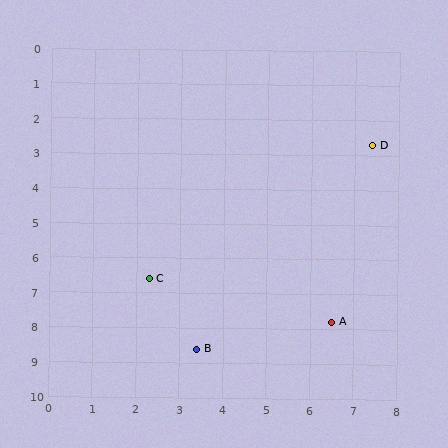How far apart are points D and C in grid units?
Points D and C are about 6.4 grid units apart.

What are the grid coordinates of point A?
Point A is at approximately (6.5, 7.8).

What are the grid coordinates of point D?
Point D is at approximately (7.4, 2.7).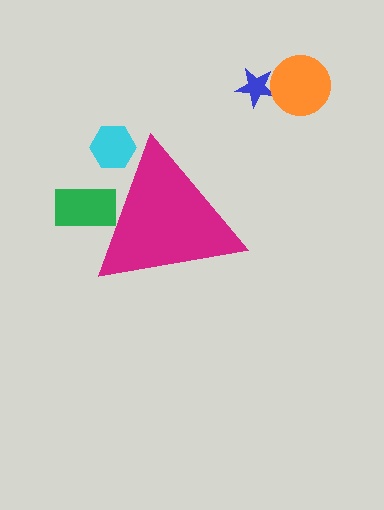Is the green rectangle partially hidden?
Yes, the green rectangle is partially hidden behind the magenta triangle.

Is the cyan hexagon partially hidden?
Yes, the cyan hexagon is partially hidden behind the magenta triangle.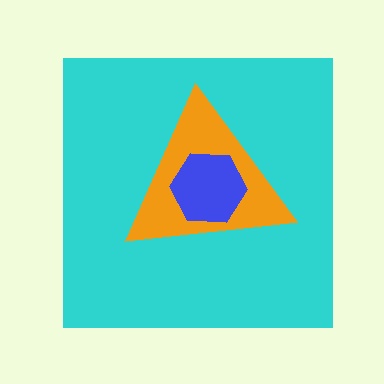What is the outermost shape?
The cyan square.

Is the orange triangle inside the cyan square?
Yes.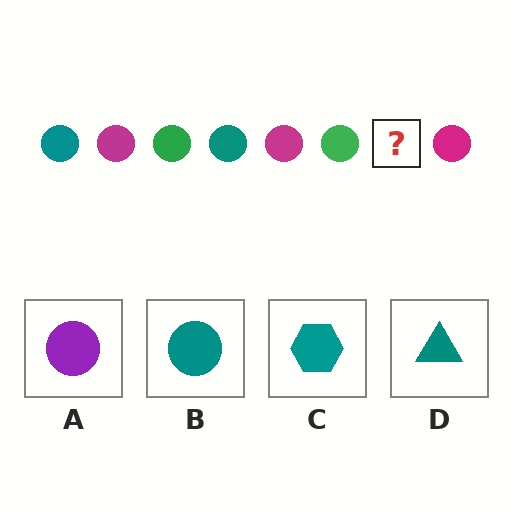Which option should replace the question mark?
Option B.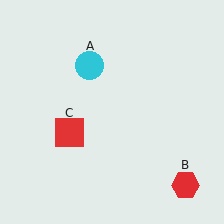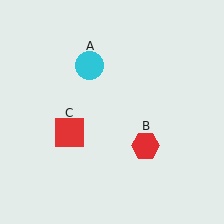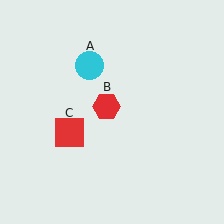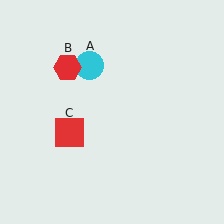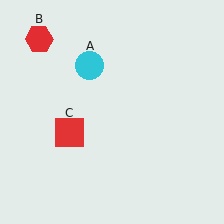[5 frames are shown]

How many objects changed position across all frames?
1 object changed position: red hexagon (object B).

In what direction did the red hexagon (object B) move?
The red hexagon (object B) moved up and to the left.